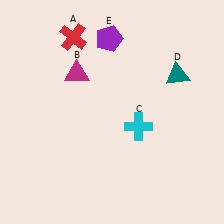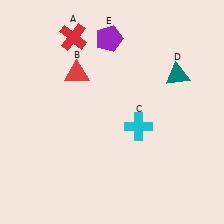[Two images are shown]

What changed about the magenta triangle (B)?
In Image 1, B is magenta. In Image 2, it changed to red.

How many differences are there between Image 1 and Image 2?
There is 1 difference between the two images.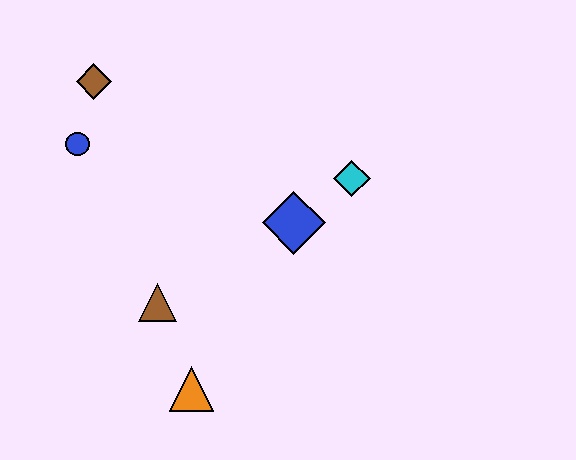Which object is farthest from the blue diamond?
The brown diamond is farthest from the blue diamond.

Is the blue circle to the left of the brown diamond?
Yes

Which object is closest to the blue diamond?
The cyan diamond is closest to the blue diamond.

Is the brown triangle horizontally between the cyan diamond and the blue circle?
Yes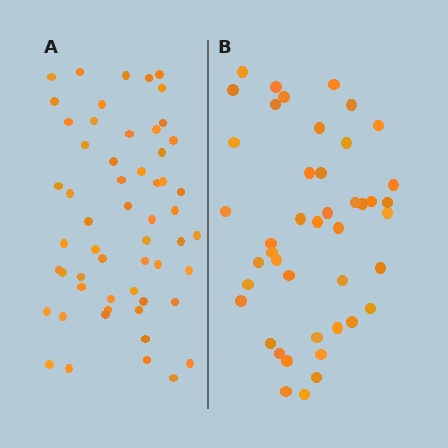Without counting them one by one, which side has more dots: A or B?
Region A (the left region) has more dots.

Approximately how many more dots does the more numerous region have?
Region A has roughly 12 or so more dots than region B.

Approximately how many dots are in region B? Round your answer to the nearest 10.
About 40 dots. (The exact count is 44, which rounds to 40.)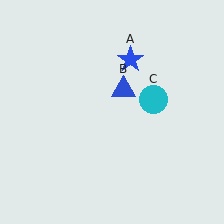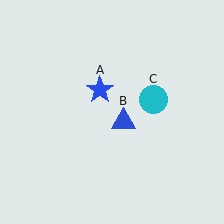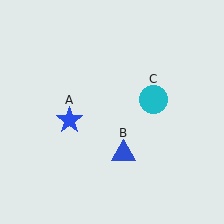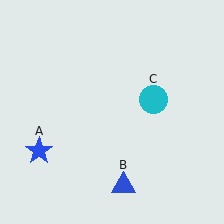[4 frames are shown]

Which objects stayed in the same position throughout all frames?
Cyan circle (object C) remained stationary.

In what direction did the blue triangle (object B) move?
The blue triangle (object B) moved down.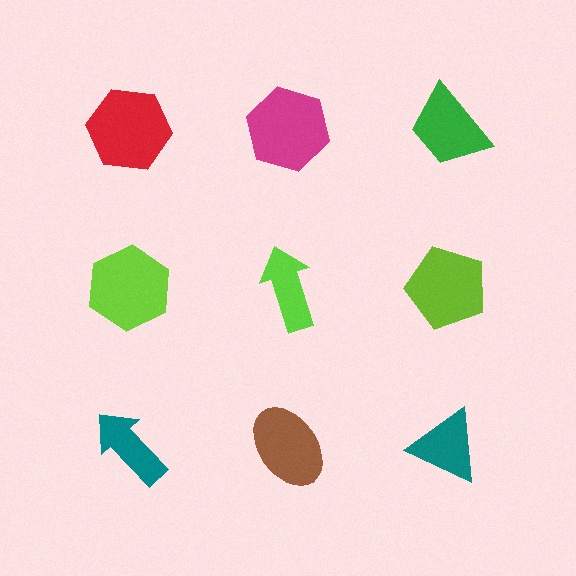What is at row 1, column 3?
A green trapezoid.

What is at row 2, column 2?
A lime arrow.